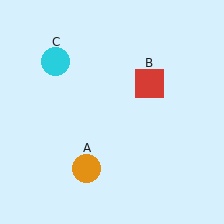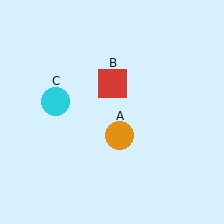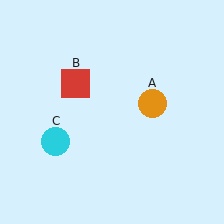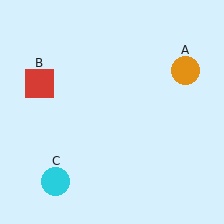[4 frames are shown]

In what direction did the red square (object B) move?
The red square (object B) moved left.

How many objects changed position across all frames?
3 objects changed position: orange circle (object A), red square (object B), cyan circle (object C).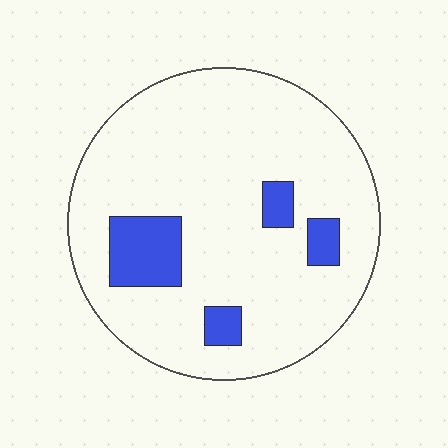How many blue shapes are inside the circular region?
4.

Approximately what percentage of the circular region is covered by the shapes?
Approximately 15%.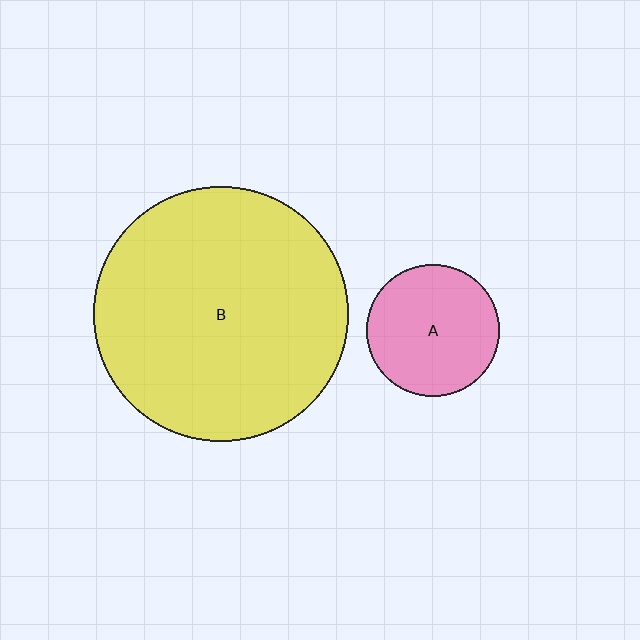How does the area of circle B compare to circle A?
Approximately 3.7 times.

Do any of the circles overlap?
No, none of the circles overlap.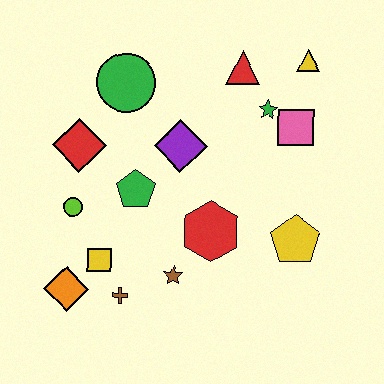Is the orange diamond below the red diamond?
Yes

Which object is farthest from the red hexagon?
The yellow triangle is farthest from the red hexagon.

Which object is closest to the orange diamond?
The yellow square is closest to the orange diamond.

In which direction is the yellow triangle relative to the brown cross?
The yellow triangle is above the brown cross.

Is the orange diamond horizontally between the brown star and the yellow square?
No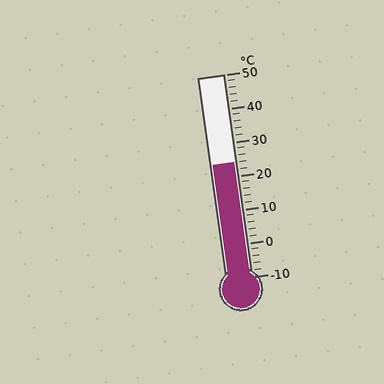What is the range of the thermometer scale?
The thermometer scale ranges from -10°C to 50°C.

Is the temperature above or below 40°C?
The temperature is below 40°C.